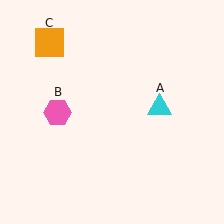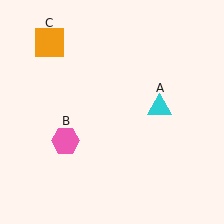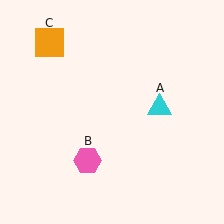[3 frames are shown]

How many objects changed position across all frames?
1 object changed position: pink hexagon (object B).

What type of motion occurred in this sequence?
The pink hexagon (object B) rotated counterclockwise around the center of the scene.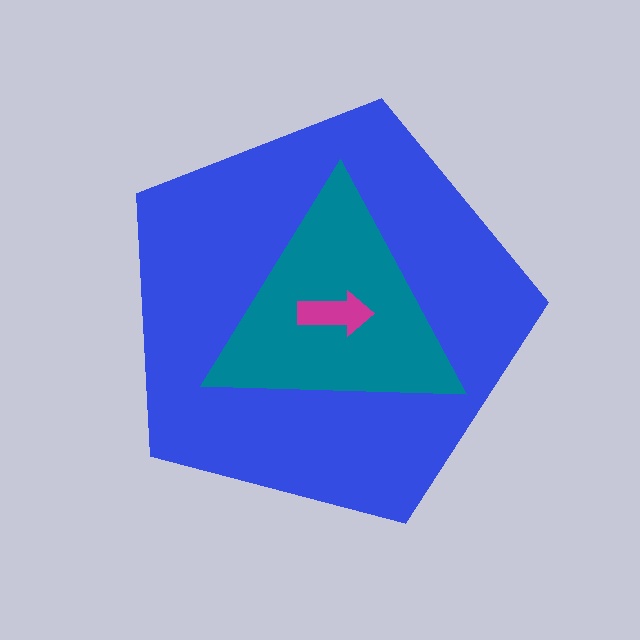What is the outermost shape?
The blue pentagon.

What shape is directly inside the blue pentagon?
The teal triangle.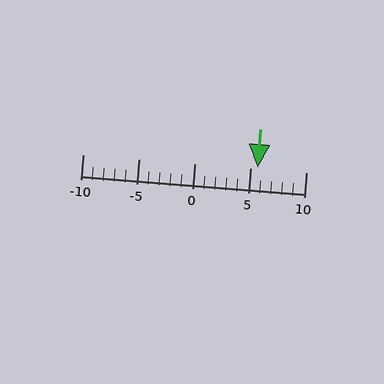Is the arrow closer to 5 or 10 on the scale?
The arrow is closer to 5.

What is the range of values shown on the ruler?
The ruler shows values from -10 to 10.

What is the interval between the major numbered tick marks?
The major tick marks are spaced 5 units apart.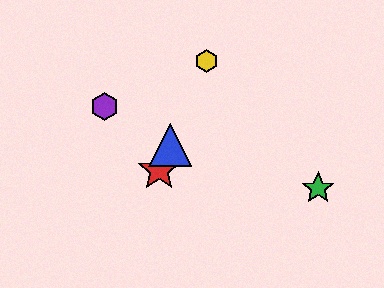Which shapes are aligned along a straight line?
The red star, the blue triangle, the yellow hexagon are aligned along a straight line.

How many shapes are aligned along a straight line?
3 shapes (the red star, the blue triangle, the yellow hexagon) are aligned along a straight line.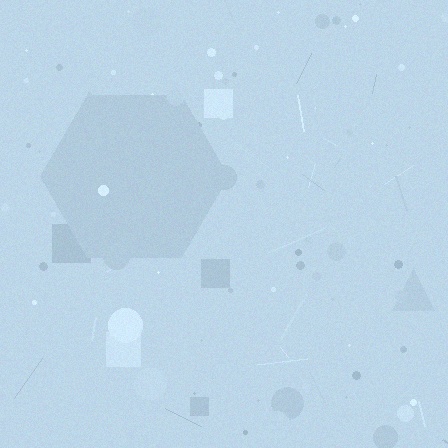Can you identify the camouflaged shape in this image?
The camouflaged shape is a hexagon.